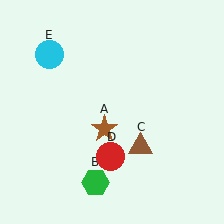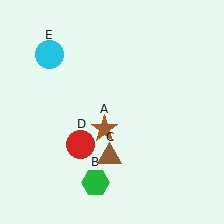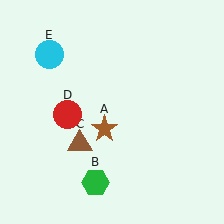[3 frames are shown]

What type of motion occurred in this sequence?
The brown triangle (object C), red circle (object D) rotated clockwise around the center of the scene.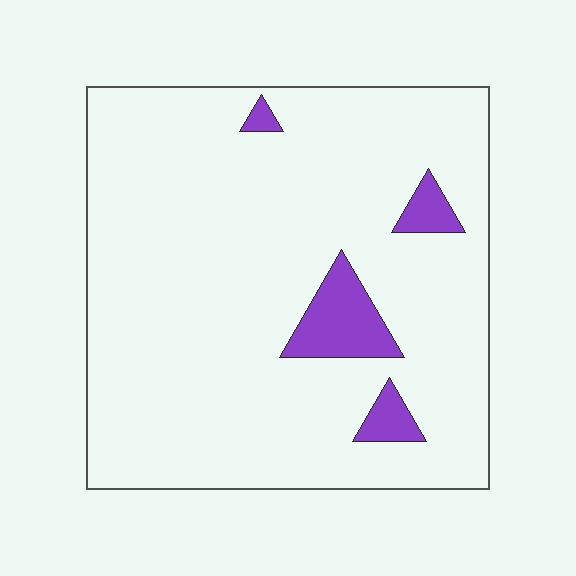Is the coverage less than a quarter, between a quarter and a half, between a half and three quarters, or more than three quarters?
Less than a quarter.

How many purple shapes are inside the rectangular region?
4.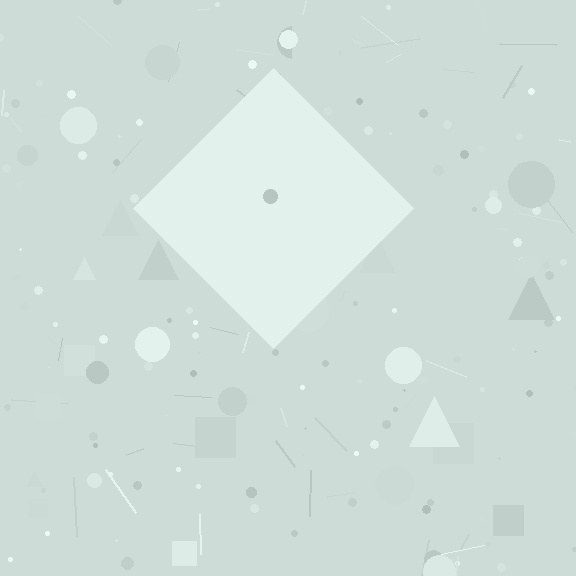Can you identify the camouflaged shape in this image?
The camouflaged shape is a diamond.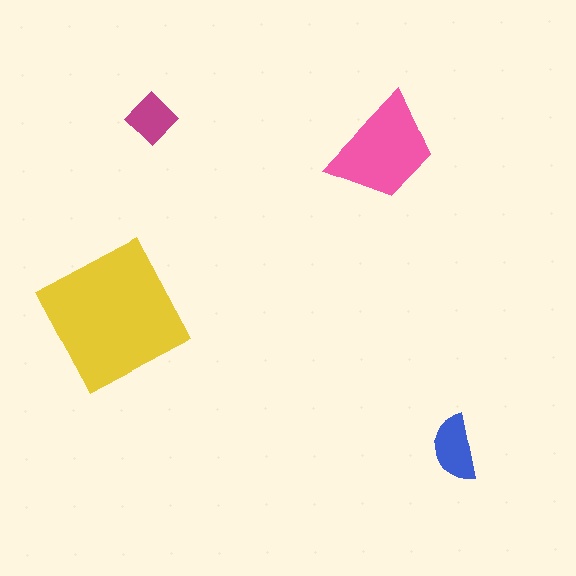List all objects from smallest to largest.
The magenta diamond, the blue semicircle, the pink trapezoid, the yellow square.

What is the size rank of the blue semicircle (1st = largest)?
3rd.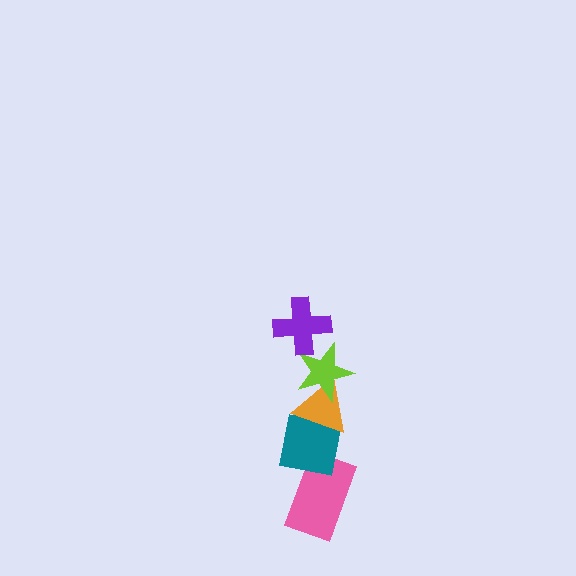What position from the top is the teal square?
The teal square is 4th from the top.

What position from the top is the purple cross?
The purple cross is 1st from the top.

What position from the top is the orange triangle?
The orange triangle is 3rd from the top.